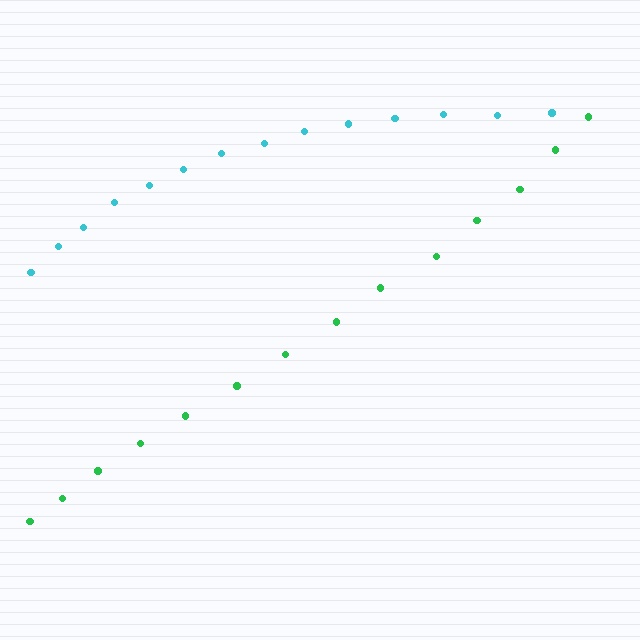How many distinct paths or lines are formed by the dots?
There are 2 distinct paths.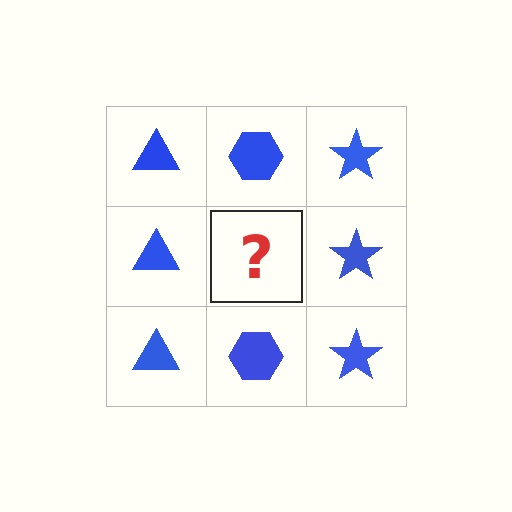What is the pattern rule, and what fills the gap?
The rule is that each column has a consistent shape. The gap should be filled with a blue hexagon.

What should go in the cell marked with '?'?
The missing cell should contain a blue hexagon.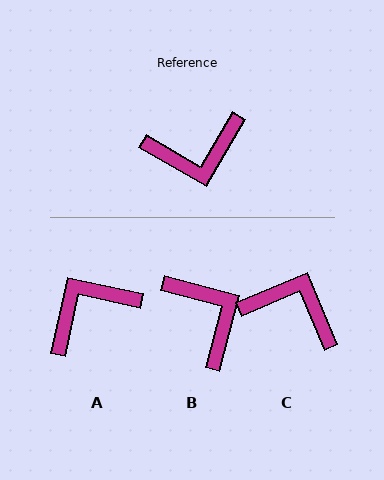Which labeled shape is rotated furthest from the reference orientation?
A, about 162 degrees away.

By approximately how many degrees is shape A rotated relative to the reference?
Approximately 162 degrees clockwise.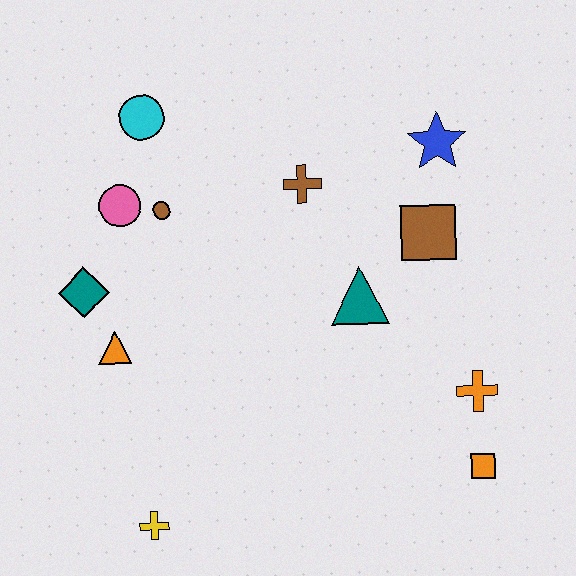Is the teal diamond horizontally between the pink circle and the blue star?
No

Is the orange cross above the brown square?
No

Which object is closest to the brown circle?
The pink circle is closest to the brown circle.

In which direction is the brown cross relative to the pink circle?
The brown cross is to the right of the pink circle.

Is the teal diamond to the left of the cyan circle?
Yes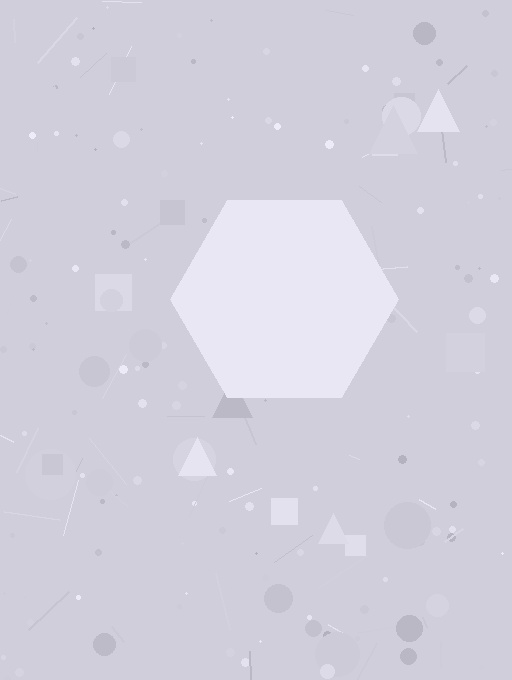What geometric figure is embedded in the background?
A hexagon is embedded in the background.